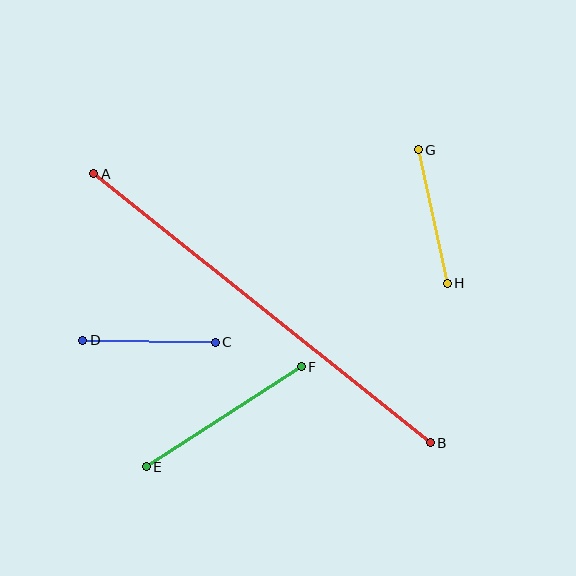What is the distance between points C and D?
The distance is approximately 133 pixels.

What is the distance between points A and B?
The distance is approximately 430 pixels.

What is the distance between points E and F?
The distance is approximately 185 pixels.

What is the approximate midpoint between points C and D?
The midpoint is at approximately (149, 341) pixels.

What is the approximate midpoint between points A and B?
The midpoint is at approximately (262, 308) pixels.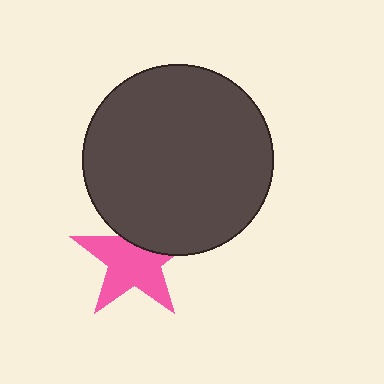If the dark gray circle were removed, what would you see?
You would see the complete pink star.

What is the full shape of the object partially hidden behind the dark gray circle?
The partially hidden object is a pink star.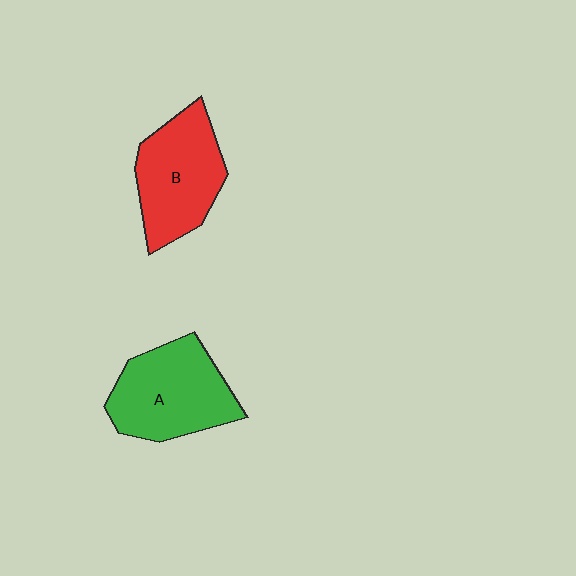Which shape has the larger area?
Shape A (green).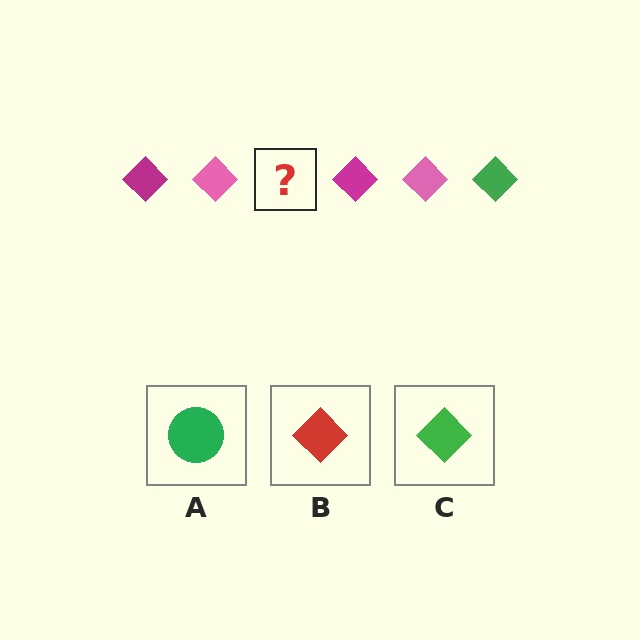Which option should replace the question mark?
Option C.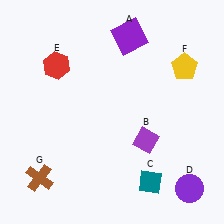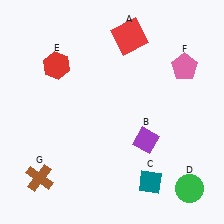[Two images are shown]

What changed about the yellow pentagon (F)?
In Image 1, F is yellow. In Image 2, it changed to pink.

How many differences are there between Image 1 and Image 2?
There are 3 differences between the two images.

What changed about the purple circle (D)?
In Image 1, D is purple. In Image 2, it changed to green.